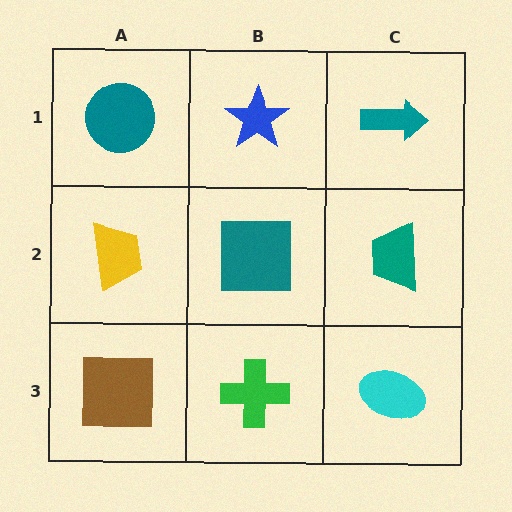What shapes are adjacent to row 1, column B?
A teal square (row 2, column B), a teal circle (row 1, column A), a teal arrow (row 1, column C).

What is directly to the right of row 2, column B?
A teal trapezoid.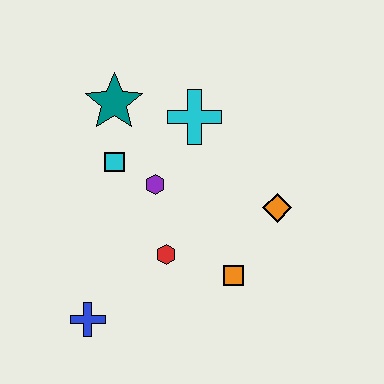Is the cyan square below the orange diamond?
No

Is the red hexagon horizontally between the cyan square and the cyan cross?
Yes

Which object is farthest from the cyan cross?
The blue cross is farthest from the cyan cross.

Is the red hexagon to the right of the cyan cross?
No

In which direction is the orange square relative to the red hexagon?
The orange square is to the right of the red hexagon.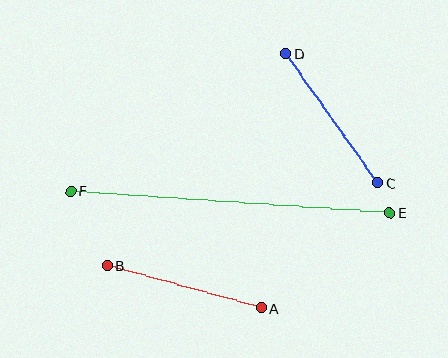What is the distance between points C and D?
The distance is approximately 159 pixels.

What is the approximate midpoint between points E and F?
The midpoint is at approximately (230, 202) pixels.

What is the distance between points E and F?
The distance is approximately 320 pixels.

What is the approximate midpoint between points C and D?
The midpoint is at approximately (332, 118) pixels.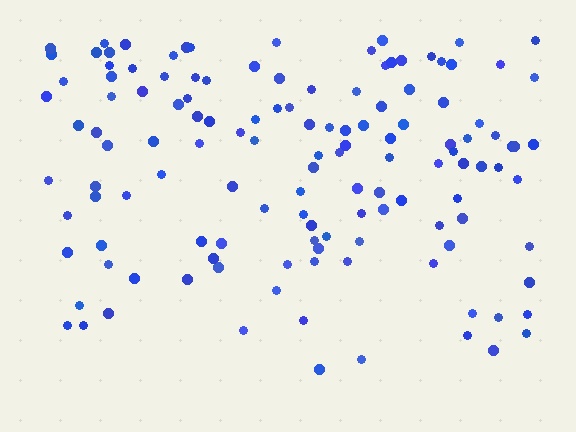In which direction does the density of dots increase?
From bottom to top, with the top side densest.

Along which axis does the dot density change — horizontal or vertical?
Vertical.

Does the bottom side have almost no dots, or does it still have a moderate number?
Still a moderate number, just noticeably fewer than the top.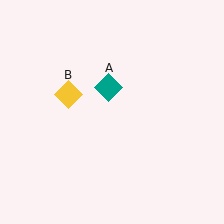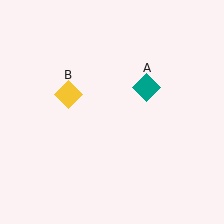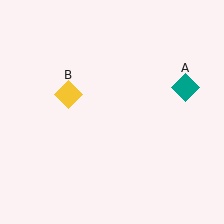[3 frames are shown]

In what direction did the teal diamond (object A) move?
The teal diamond (object A) moved right.